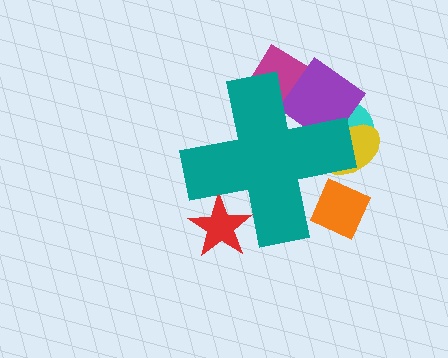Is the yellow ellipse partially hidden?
Yes, the yellow ellipse is partially hidden behind the teal cross.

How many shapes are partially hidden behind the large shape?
6 shapes are partially hidden.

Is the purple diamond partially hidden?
Yes, the purple diamond is partially hidden behind the teal cross.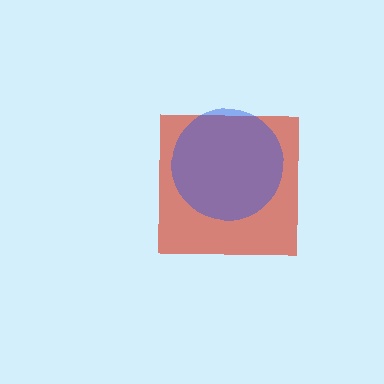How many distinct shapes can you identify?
There are 2 distinct shapes: a red square, a blue circle.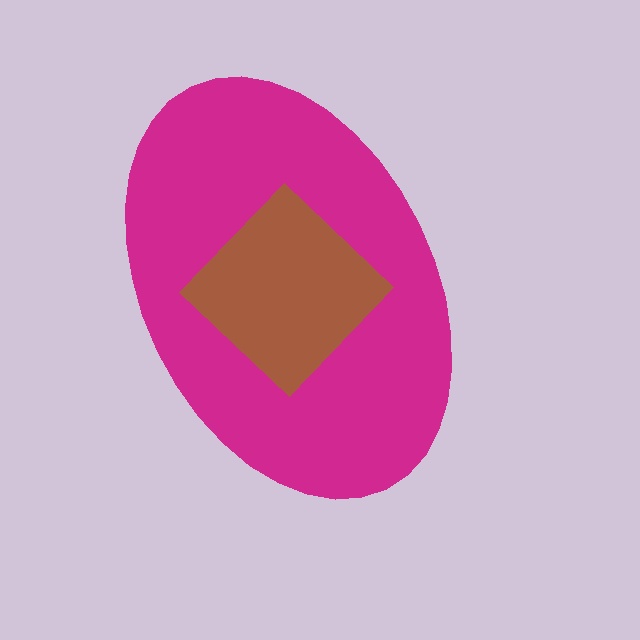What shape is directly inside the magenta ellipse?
The brown diamond.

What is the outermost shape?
The magenta ellipse.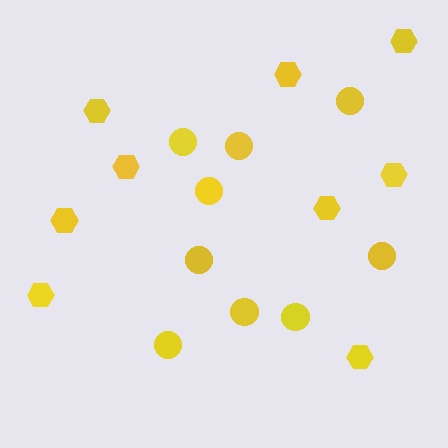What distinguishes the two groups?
There are 2 groups: one group of hexagons (9) and one group of circles (9).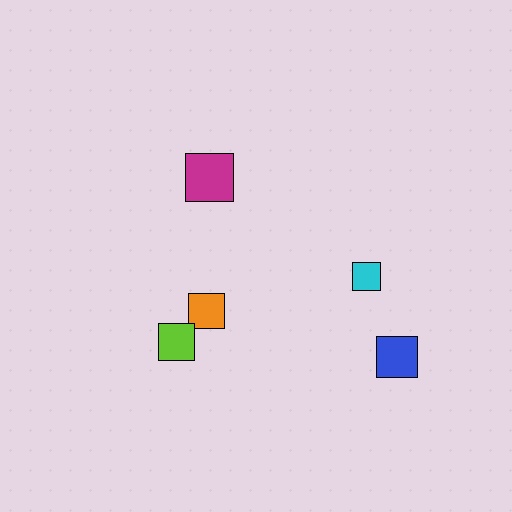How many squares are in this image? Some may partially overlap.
There are 5 squares.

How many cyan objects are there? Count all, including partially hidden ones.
There is 1 cyan object.